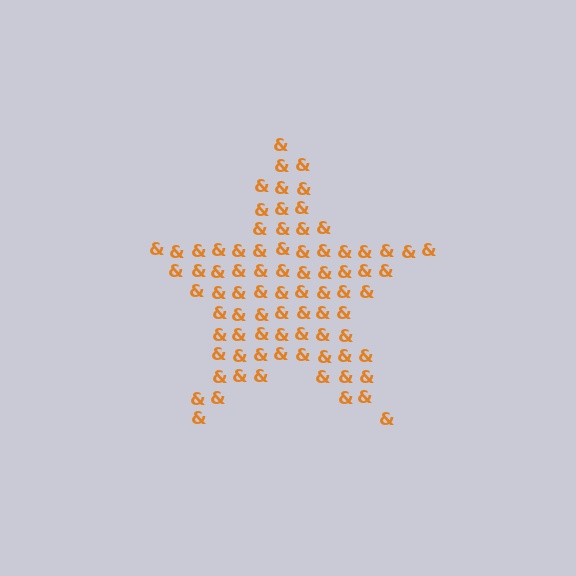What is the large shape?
The large shape is a star.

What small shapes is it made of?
It is made of small ampersands.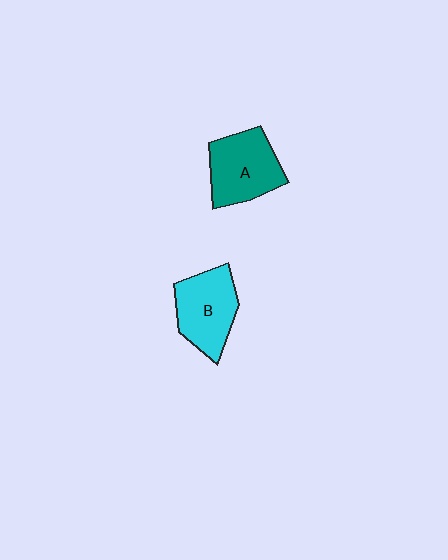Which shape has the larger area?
Shape A (teal).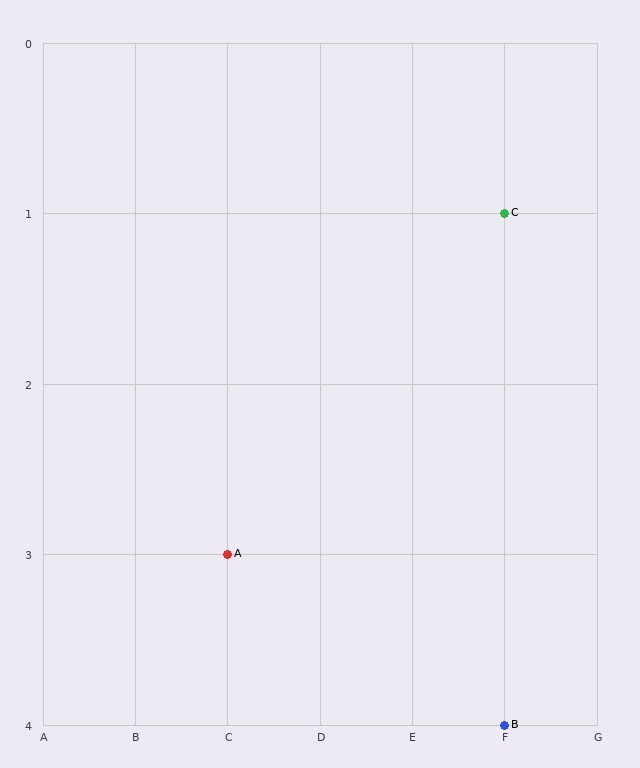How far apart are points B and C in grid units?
Points B and C are 3 rows apart.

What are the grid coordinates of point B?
Point B is at grid coordinates (F, 4).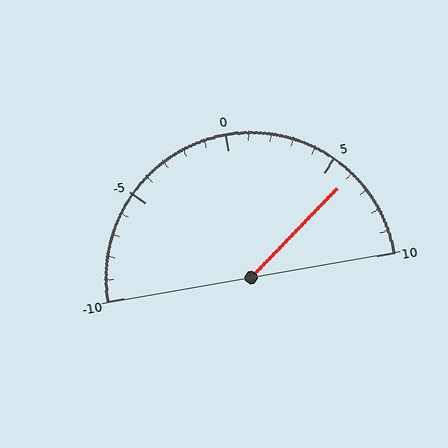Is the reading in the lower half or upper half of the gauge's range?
The reading is in the upper half of the range (-10 to 10).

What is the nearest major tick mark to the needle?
The nearest major tick mark is 5.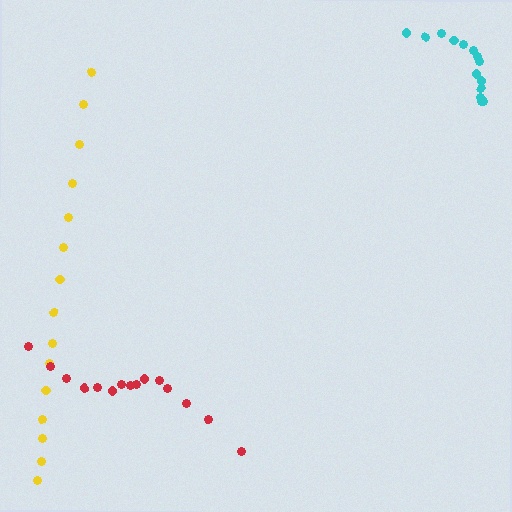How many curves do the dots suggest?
There are 3 distinct paths.